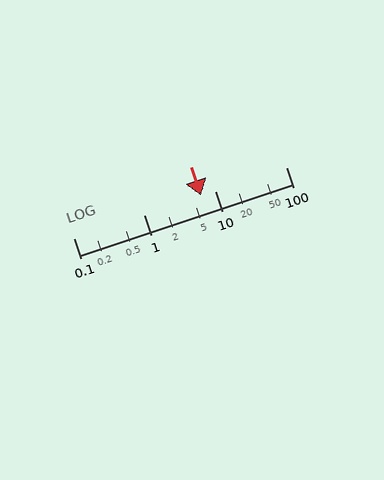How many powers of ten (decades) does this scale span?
The scale spans 3 decades, from 0.1 to 100.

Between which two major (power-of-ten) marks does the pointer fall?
The pointer is between 1 and 10.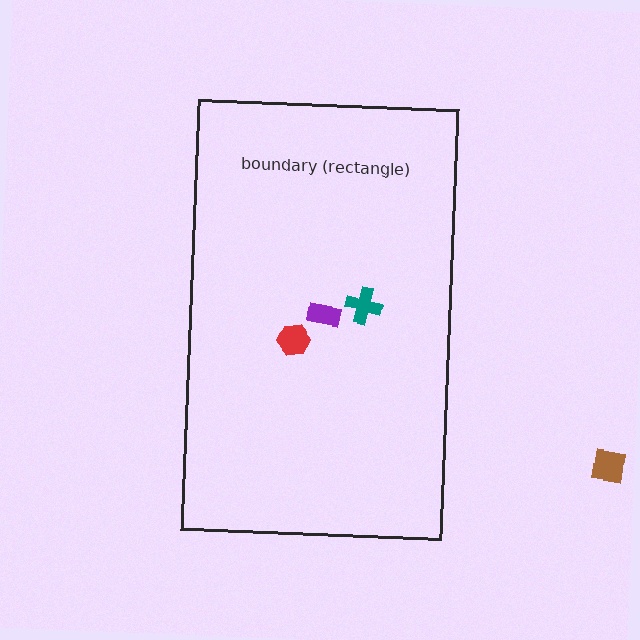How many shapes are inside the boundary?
3 inside, 1 outside.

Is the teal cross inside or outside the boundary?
Inside.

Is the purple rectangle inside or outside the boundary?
Inside.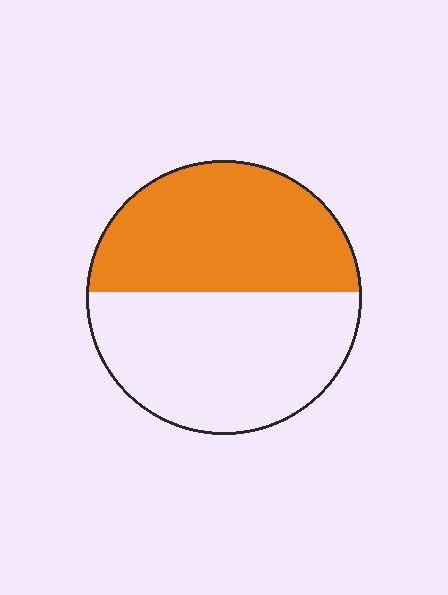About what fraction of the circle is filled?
About one half (1/2).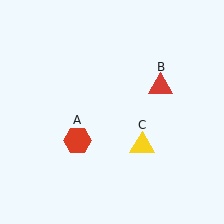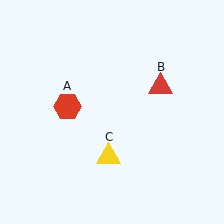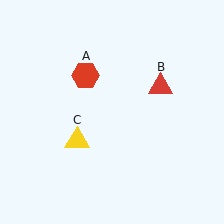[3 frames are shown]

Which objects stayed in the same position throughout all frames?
Red triangle (object B) remained stationary.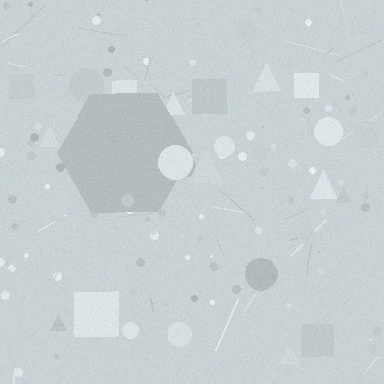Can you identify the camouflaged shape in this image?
The camouflaged shape is a hexagon.